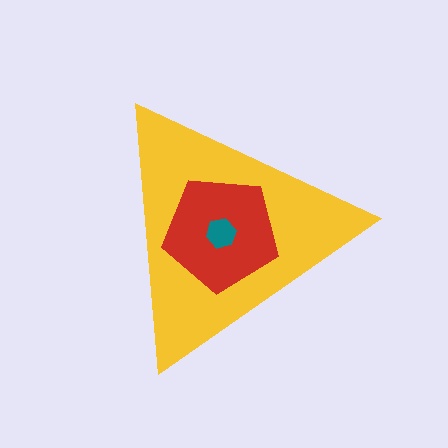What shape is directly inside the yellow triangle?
The red pentagon.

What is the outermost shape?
The yellow triangle.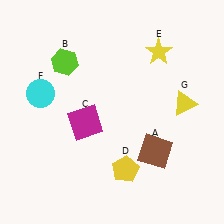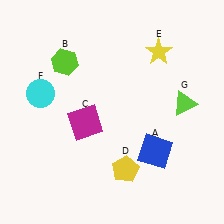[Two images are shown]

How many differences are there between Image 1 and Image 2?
There are 2 differences between the two images.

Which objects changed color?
A changed from brown to blue. G changed from yellow to lime.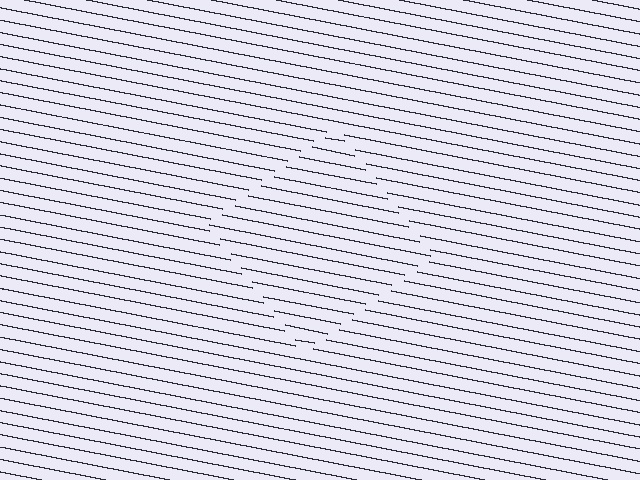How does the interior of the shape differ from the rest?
The interior of the shape contains the same grating, shifted by half a period — the contour is defined by the phase discontinuity where line-ends from the inner and outer gratings abut.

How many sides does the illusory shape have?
4 sides — the line-ends trace a square.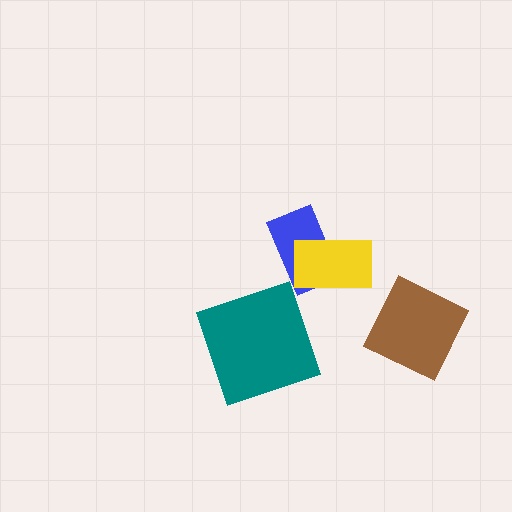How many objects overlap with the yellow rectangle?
1 object overlaps with the yellow rectangle.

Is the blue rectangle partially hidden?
Yes, it is partially covered by another shape.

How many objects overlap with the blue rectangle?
1 object overlaps with the blue rectangle.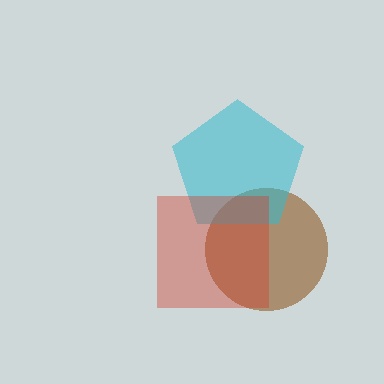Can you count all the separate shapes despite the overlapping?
Yes, there are 3 separate shapes.